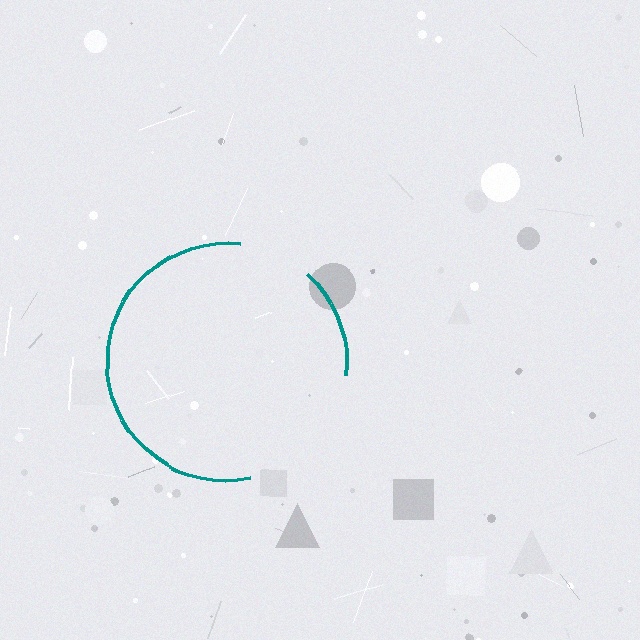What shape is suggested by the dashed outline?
The dashed outline suggests a circle.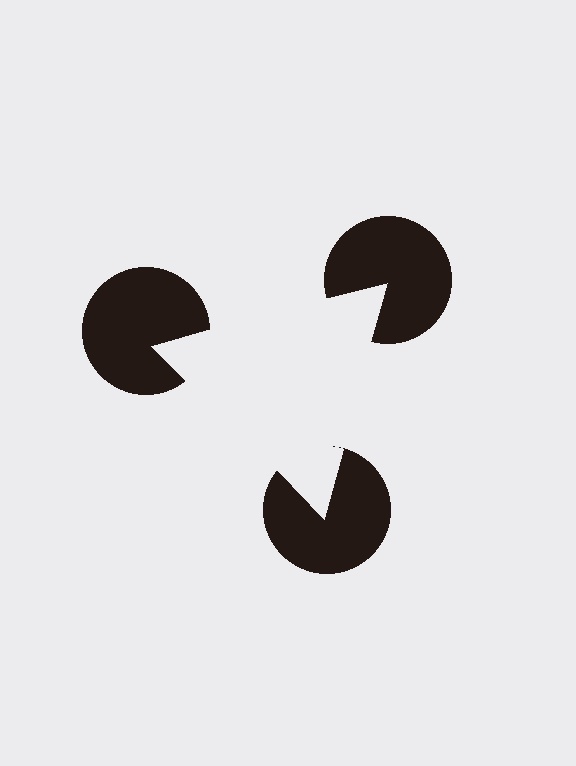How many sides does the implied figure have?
3 sides.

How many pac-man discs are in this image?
There are 3 — one at each vertex of the illusory triangle.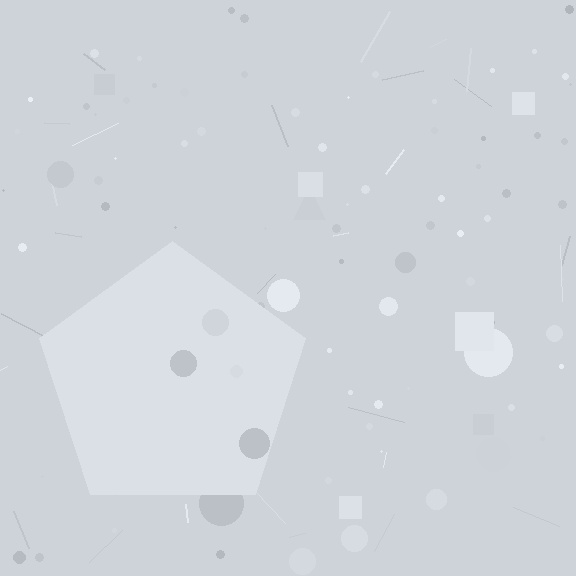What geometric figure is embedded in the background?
A pentagon is embedded in the background.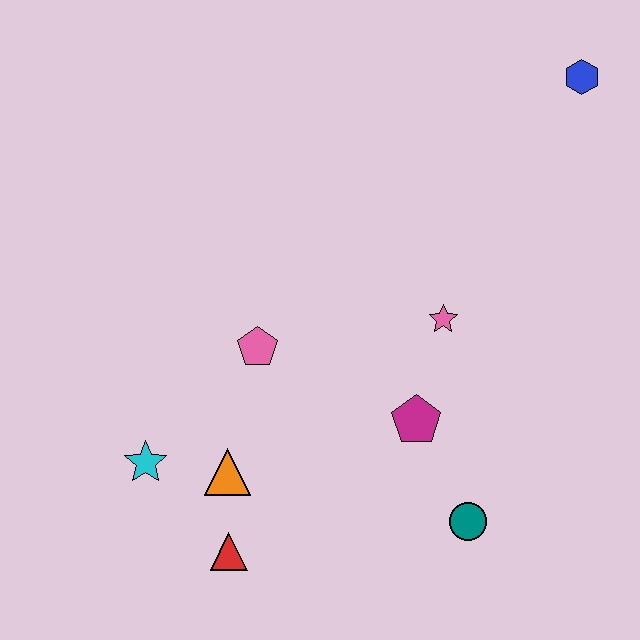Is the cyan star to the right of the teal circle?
No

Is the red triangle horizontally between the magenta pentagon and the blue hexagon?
No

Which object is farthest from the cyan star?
The blue hexagon is farthest from the cyan star.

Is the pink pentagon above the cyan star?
Yes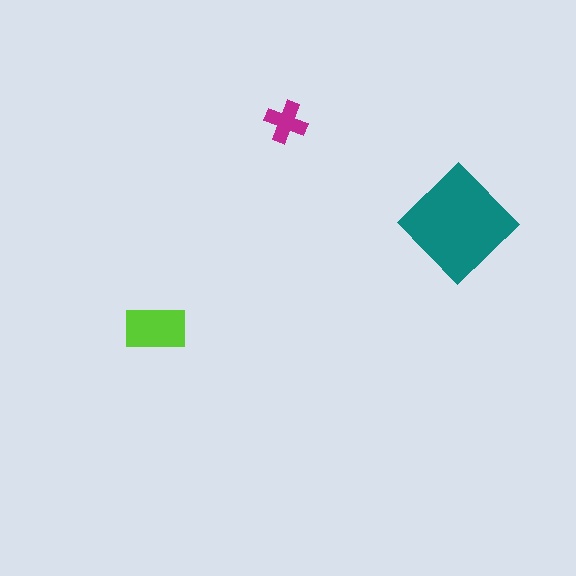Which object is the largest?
The teal diamond.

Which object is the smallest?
The magenta cross.